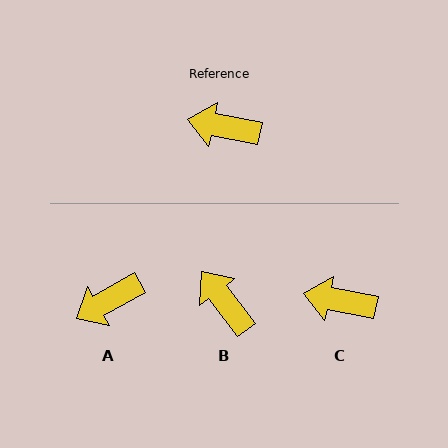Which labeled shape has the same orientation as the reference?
C.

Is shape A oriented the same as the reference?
No, it is off by about 41 degrees.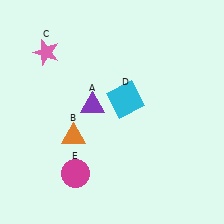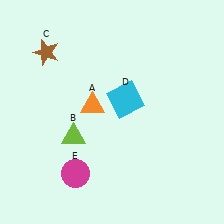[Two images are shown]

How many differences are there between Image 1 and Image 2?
There are 3 differences between the two images.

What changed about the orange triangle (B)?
In Image 1, B is orange. In Image 2, it changed to lime.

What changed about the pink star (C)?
In Image 1, C is pink. In Image 2, it changed to brown.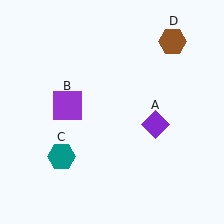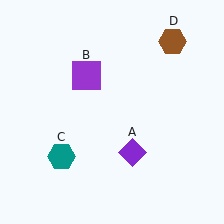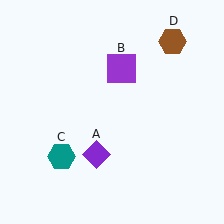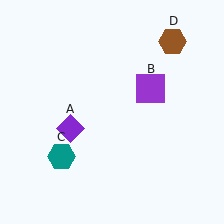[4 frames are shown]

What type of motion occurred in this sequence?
The purple diamond (object A), purple square (object B) rotated clockwise around the center of the scene.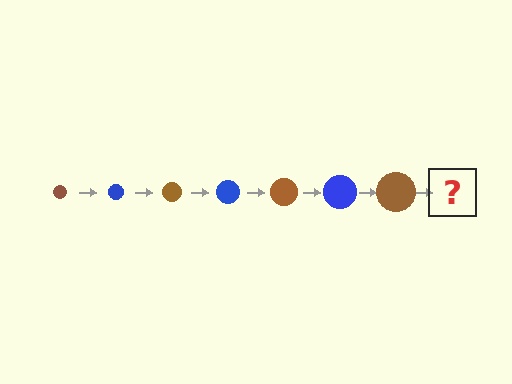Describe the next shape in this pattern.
It should be a blue circle, larger than the previous one.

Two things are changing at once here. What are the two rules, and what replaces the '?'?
The two rules are that the circle grows larger each step and the color cycles through brown and blue. The '?' should be a blue circle, larger than the previous one.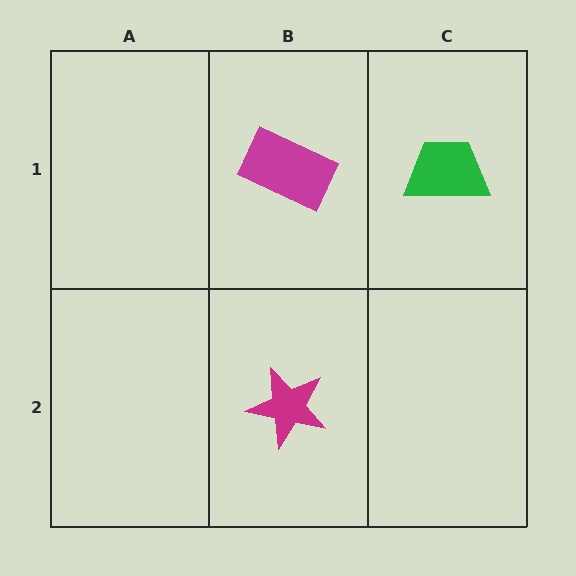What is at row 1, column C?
A green trapezoid.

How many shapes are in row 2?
1 shape.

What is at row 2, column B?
A magenta star.